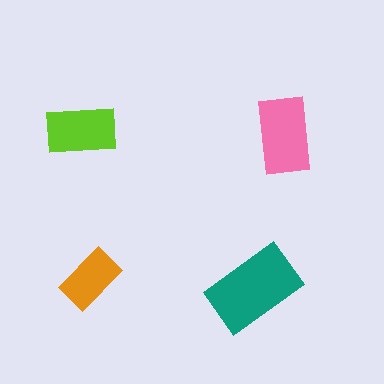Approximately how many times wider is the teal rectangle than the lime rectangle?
About 1.5 times wider.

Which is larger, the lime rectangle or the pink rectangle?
The pink one.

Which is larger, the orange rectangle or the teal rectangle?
The teal one.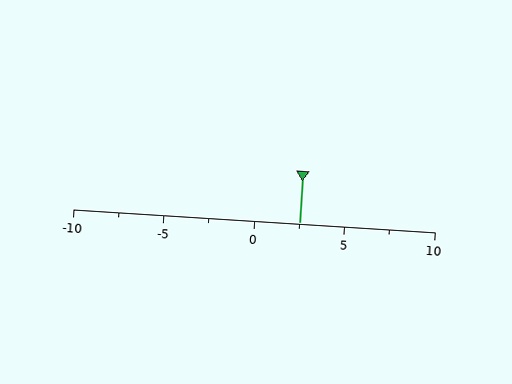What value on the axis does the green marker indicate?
The marker indicates approximately 2.5.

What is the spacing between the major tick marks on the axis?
The major ticks are spaced 5 apart.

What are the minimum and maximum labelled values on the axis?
The axis runs from -10 to 10.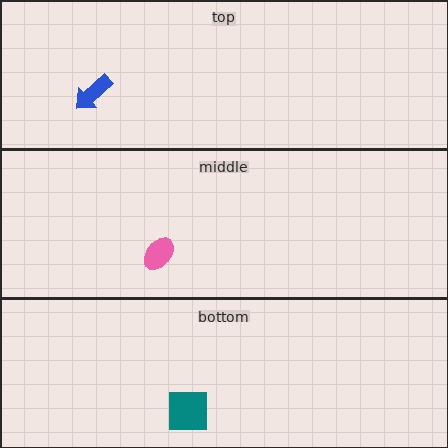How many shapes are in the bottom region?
1.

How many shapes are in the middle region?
1.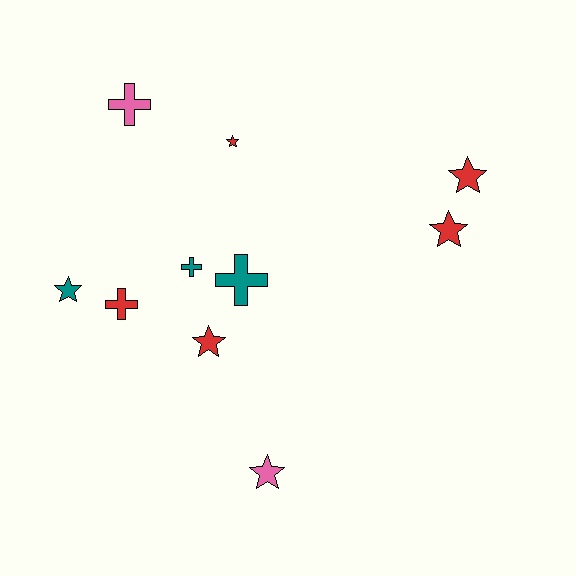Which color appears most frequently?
Red, with 5 objects.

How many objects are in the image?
There are 10 objects.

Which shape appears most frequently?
Star, with 6 objects.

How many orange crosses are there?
There are no orange crosses.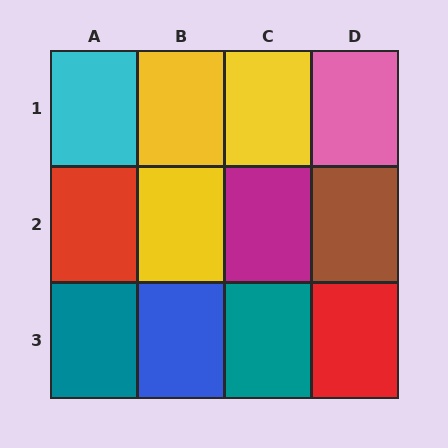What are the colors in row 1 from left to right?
Cyan, yellow, yellow, pink.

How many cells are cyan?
1 cell is cyan.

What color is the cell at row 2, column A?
Red.